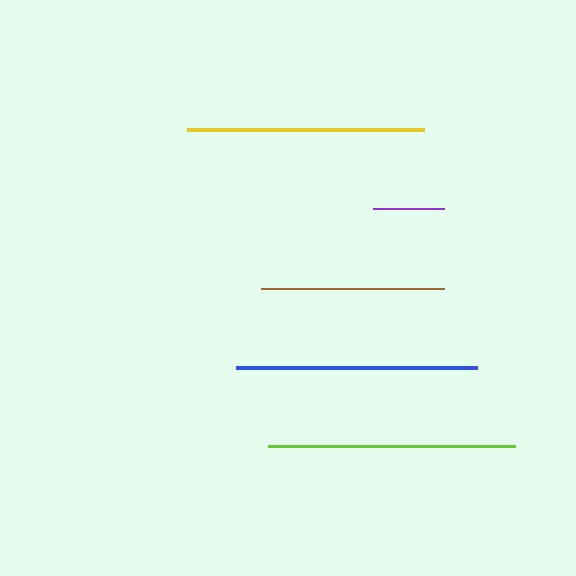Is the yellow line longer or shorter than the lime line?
The lime line is longer than the yellow line.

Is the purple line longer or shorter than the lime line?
The lime line is longer than the purple line.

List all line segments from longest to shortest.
From longest to shortest: lime, blue, yellow, brown, purple.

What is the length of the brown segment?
The brown segment is approximately 183 pixels long.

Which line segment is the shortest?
The purple line is the shortest at approximately 71 pixels.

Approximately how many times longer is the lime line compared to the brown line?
The lime line is approximately 1.3 times the length of the brown line.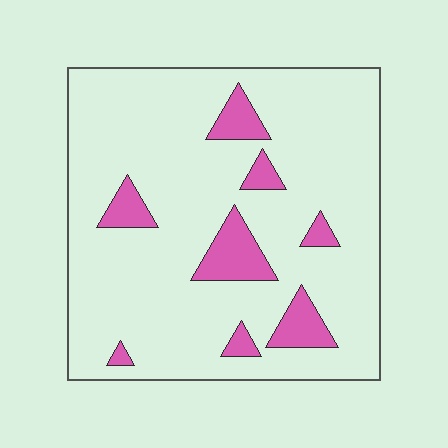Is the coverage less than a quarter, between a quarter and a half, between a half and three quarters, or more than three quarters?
Less than a quarter.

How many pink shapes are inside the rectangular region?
8.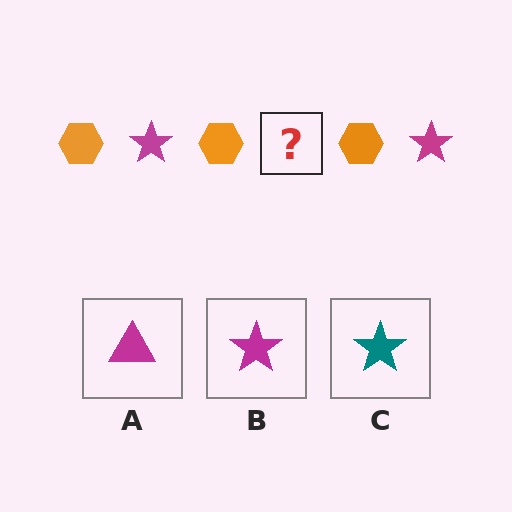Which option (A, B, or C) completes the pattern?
B.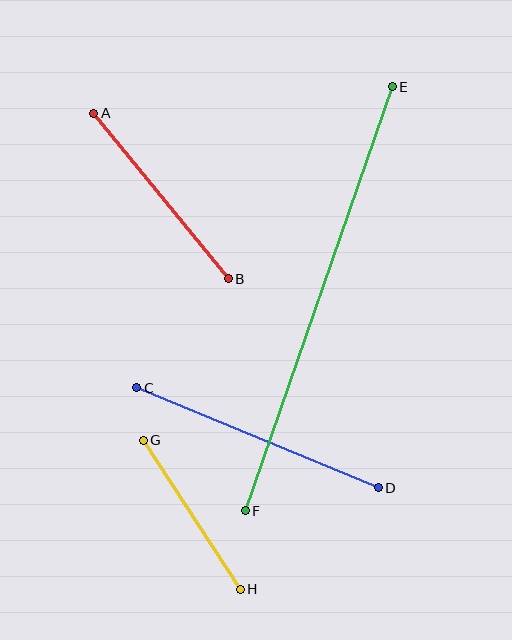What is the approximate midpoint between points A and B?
The midpoint is at approximately (161, 196) pixels.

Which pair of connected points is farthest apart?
Points E and F are farthest apart.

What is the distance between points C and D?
The distance is approximately 261 pixels.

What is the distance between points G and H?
The distance is approximately 178 pixels.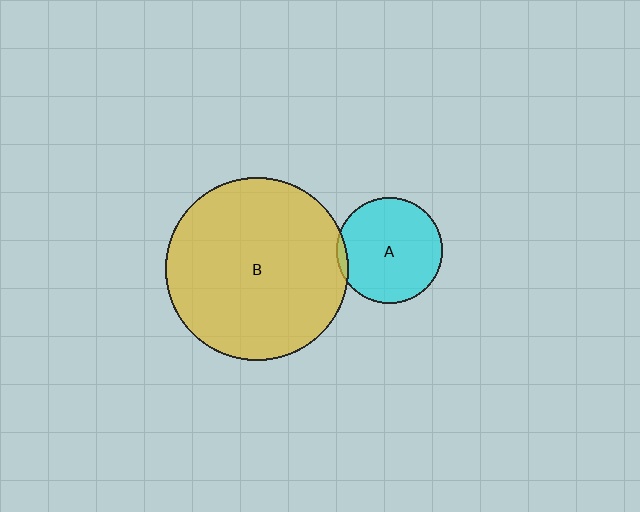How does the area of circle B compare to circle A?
Approximately 3.0 times.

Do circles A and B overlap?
Yes.